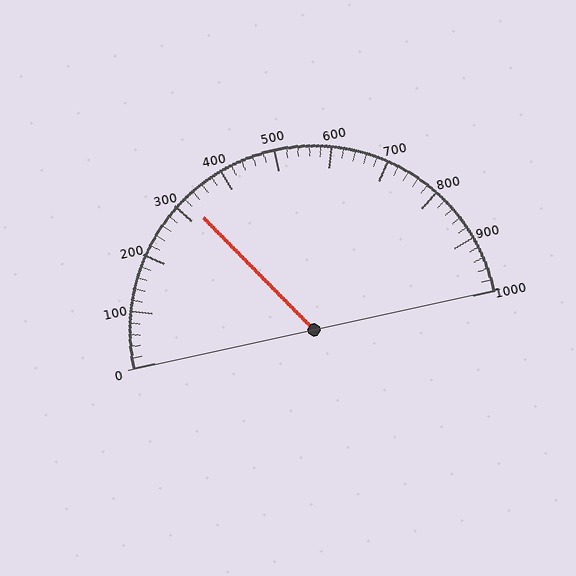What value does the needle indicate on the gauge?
The needle indicates approximately 320.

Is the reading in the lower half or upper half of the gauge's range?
The reading is in the lower half of the range (0 to 1000).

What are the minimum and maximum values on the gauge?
The gauge ranges from 0 to 1000.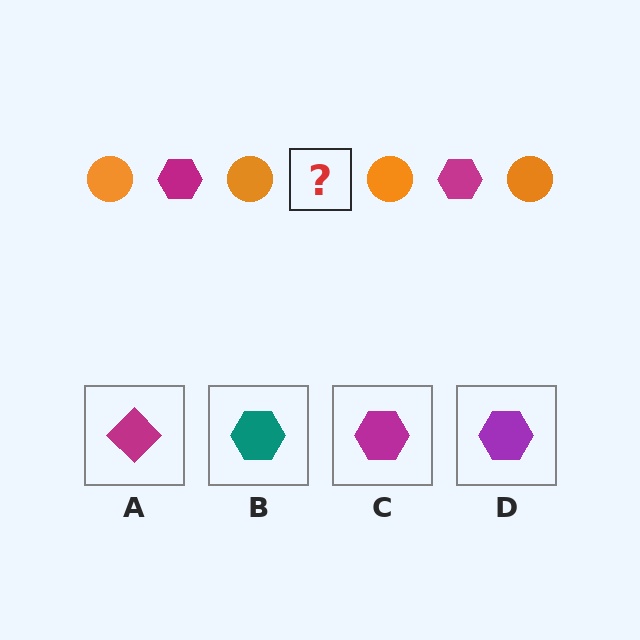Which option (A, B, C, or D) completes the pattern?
C.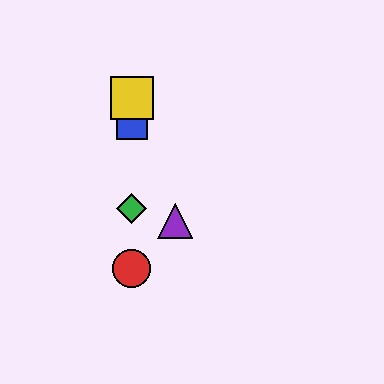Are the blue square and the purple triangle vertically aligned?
No, the blue square is at x≈132 and the purple triangle is at x≈175.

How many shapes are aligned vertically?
4 shapes (the red circle, the blue square, the green diamond, the yellow square) are aligned vertically.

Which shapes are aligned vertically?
The red circle, the blue square, the green diamond, the yellow square are aligned vertically.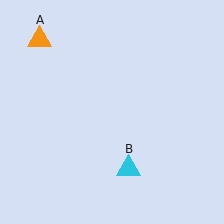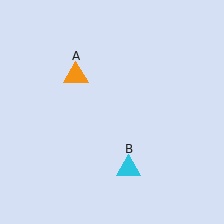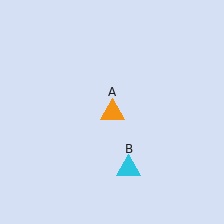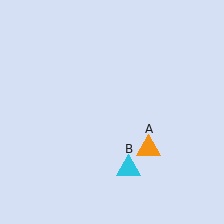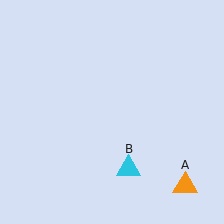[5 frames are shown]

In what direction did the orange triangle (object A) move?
The orange triangle (object A) moved down and to the right.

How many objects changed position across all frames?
1 object changed position: orange triangle (object A).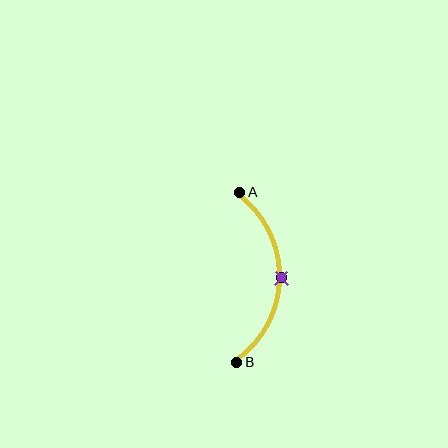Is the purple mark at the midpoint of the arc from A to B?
Yes. The purple mark lies on the arc at equal arc-length from both A and B — it is the arc midpoint.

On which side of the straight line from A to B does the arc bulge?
The arc bulges to the right of the straight line connecting A and B.